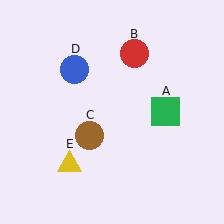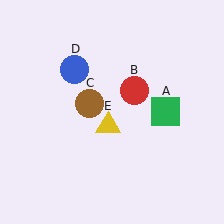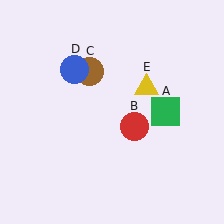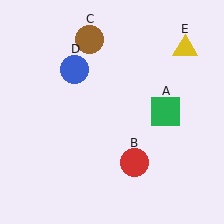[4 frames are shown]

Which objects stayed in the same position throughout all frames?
Green square (object A) and blue circle (object D) remained stationary.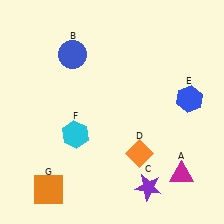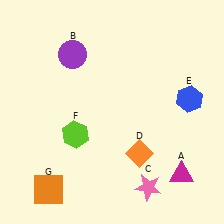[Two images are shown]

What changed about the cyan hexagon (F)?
In Image 1, F is cyan. In Image 2, it changed to lime.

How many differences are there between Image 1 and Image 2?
There are 3 differences between the two images.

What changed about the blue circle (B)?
In Image 1, B is blue. In Image 2, it changed to purple.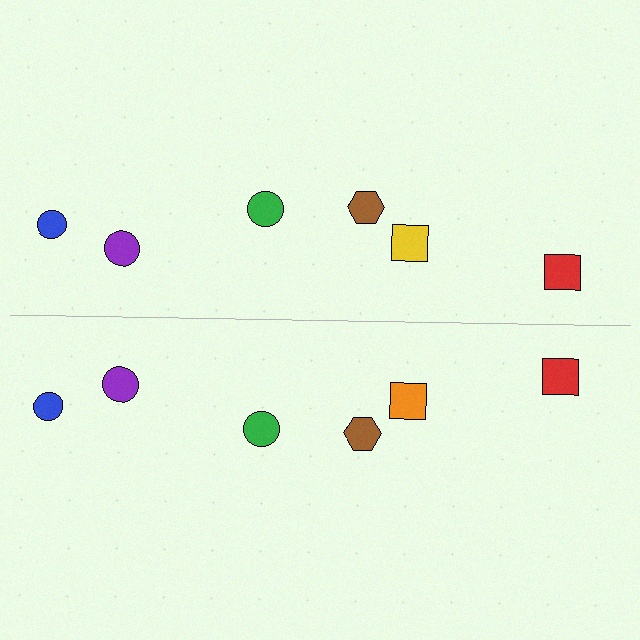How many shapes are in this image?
There are 12 shapes in this image.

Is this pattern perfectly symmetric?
No, the pattern is not perfectly symmetric. The orange square on the bottom side breaks the symmetry — its mirror counterpart is yellow.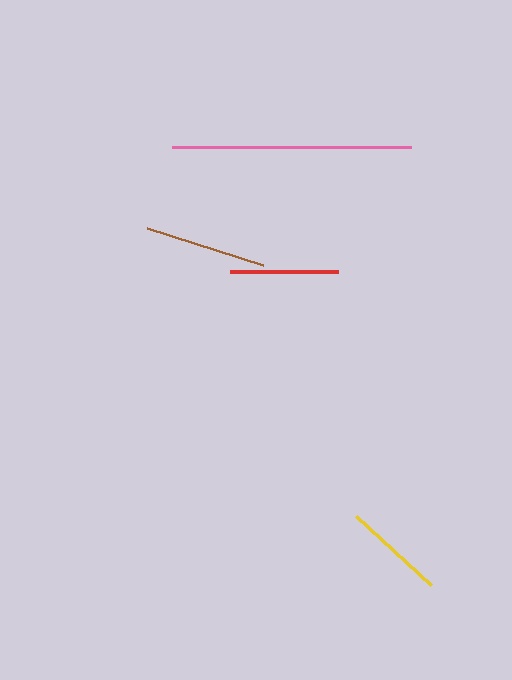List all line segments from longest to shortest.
From longest to shortest: pink, brown, red, yellow.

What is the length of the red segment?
The red segment is approximately 108 pixels long.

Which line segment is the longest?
The pink line is the longest at approximately 240 pixels.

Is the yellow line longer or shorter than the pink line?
The pink line is longer than the yellow line.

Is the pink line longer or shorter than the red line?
The pink line is longer than the red line.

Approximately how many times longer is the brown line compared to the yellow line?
The brown line is approximately 1.2 times the length of the yellow line.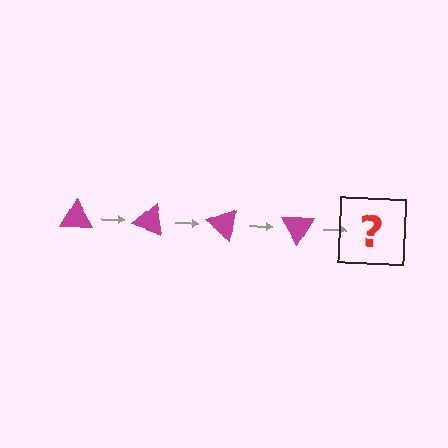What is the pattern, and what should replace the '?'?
The pattern is that the triangle rotates 20 degrees each step. The '?' should be a magenta triangle rotated 80 degrees.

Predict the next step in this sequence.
The next step is a magenta triangle rotated 80 degrees.